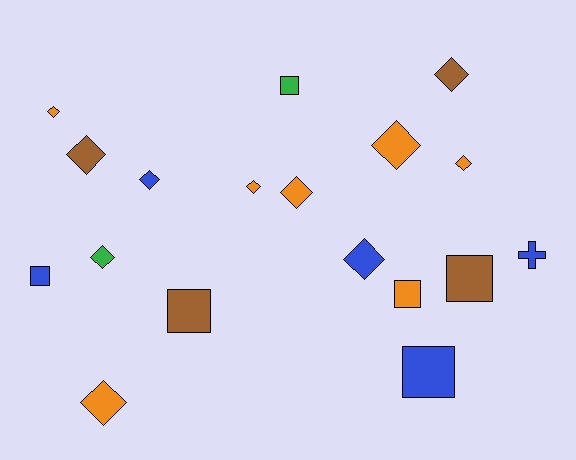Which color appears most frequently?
Orange, with 7 objects.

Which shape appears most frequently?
Diamond, with 11 objects.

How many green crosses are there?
There are no green crosses.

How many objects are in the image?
There are 18 objects.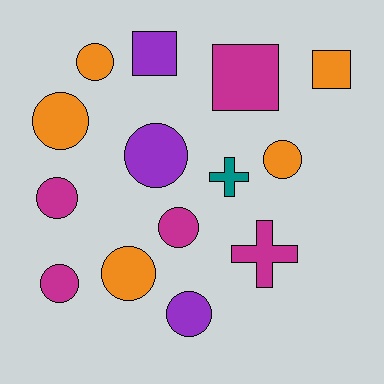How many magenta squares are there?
There is 1 magenta square.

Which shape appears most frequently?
Circle, with 9 objects.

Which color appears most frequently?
Magenta, with 5 objects.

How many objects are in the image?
There are 14 objects.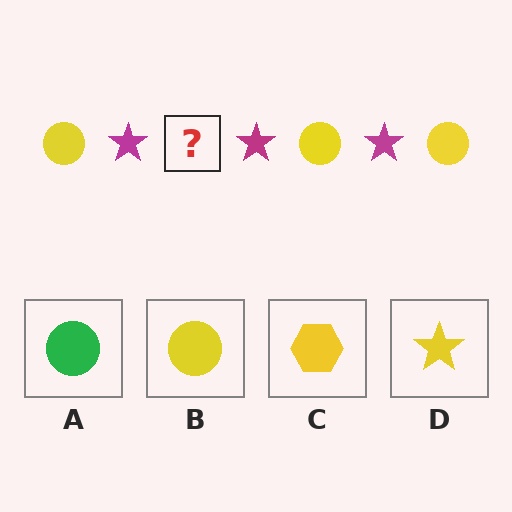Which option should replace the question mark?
Option B.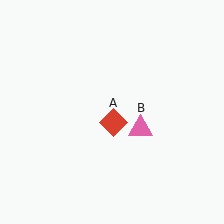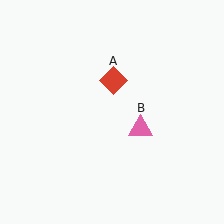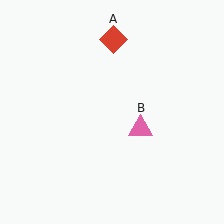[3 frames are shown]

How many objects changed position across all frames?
1 object changed position: red diamond (object A).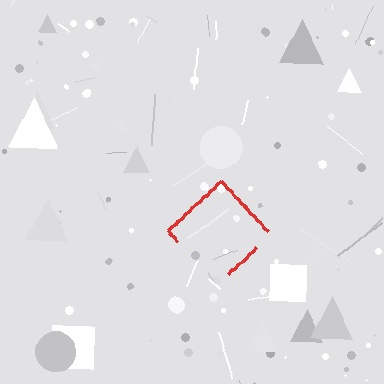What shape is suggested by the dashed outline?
The dashed outline suggests a diamond.